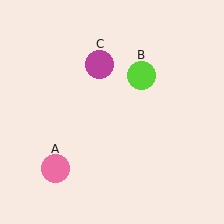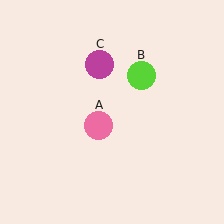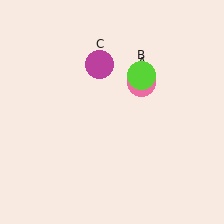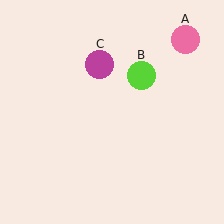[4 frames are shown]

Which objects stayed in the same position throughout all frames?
Lime circle (object B) and magenta circle (object C) remained stationary.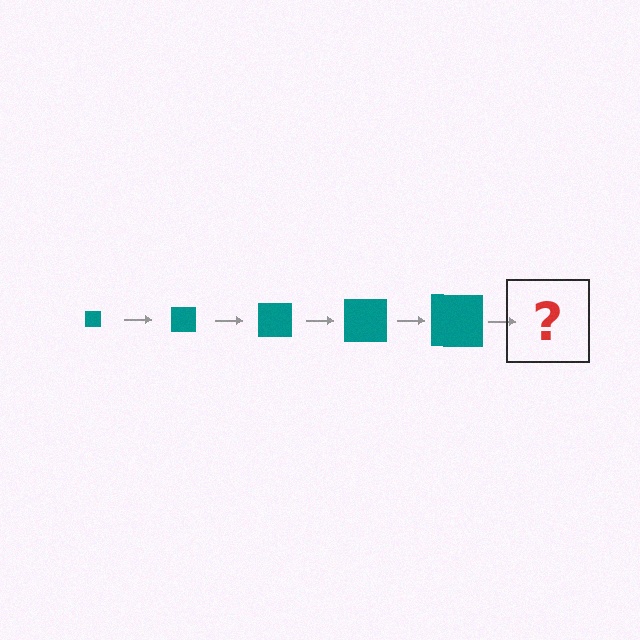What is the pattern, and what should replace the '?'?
The pattern is that the square gets progressively larger each step. The '?' should be a teal square, larger than the previous one.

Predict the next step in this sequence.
The next step is a teal square, larger than the previous one.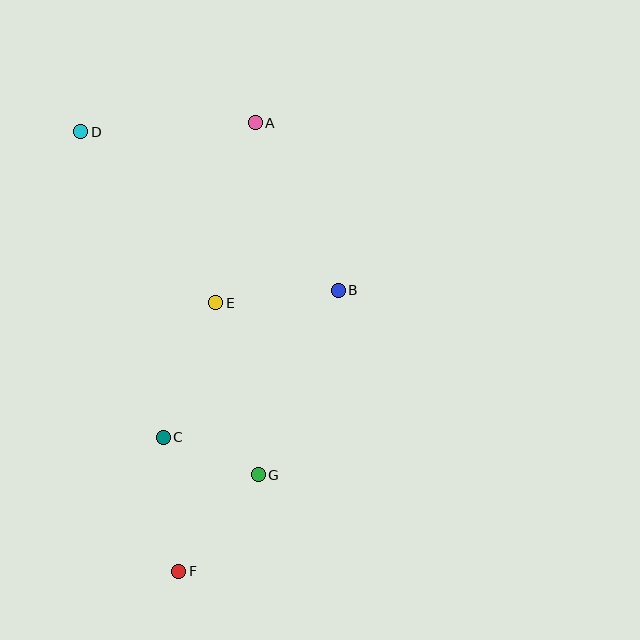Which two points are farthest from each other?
Points A and F are farthest from each other.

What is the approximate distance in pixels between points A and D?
The distance between A and D is approximately 174 pixels.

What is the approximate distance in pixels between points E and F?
The distance between E and F is approximately 271 pixels.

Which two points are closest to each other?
Points C and G are closest to each other.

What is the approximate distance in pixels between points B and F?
The distance between B and F is approximately 323 pixels.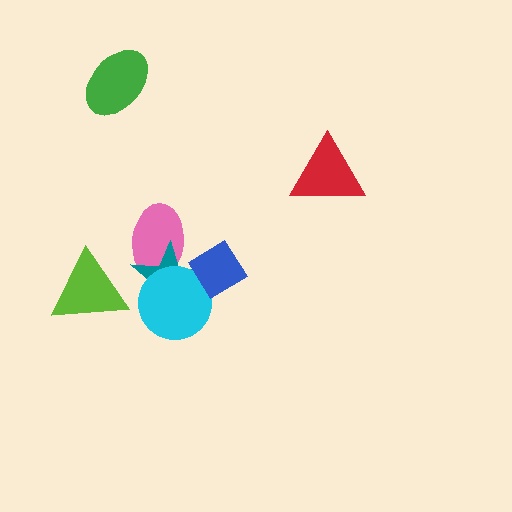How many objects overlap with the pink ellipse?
2 objects overlap with the pink ellipse.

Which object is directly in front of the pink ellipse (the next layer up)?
The teal star is directly in front of the pink ellipse.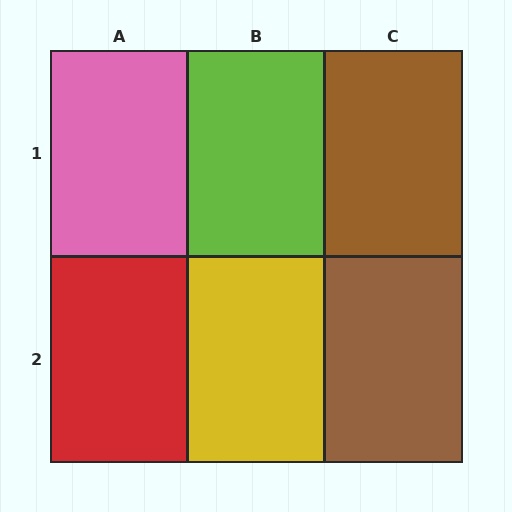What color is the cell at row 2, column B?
Yellow.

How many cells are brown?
2 cells are brown.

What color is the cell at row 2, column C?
Brown.